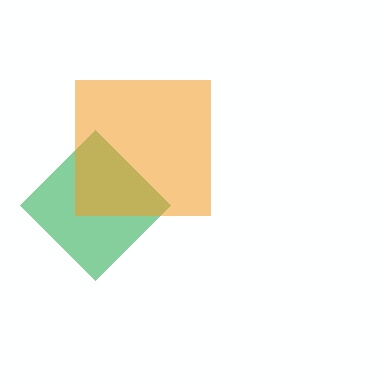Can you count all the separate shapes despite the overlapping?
Yes, there are 2 separate shapes.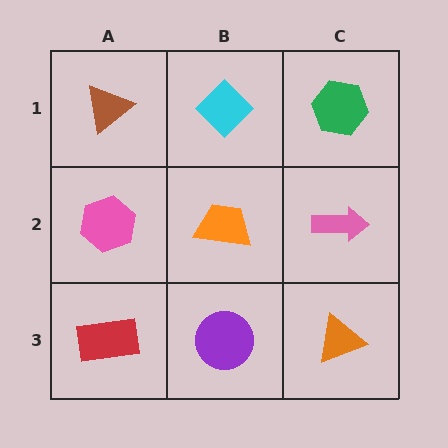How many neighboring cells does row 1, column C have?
2.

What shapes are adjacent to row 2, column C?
A green hexagon (row 1, column C), an orange triangle (row 3, column C), an orange trapezoid (row 2, column B).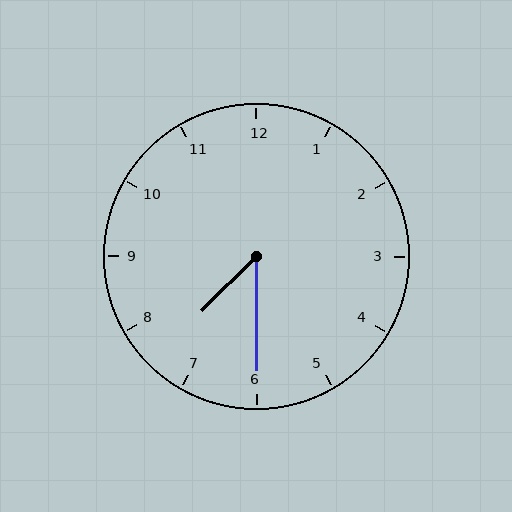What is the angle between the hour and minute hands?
Approximately 45 degrees.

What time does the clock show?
7:30.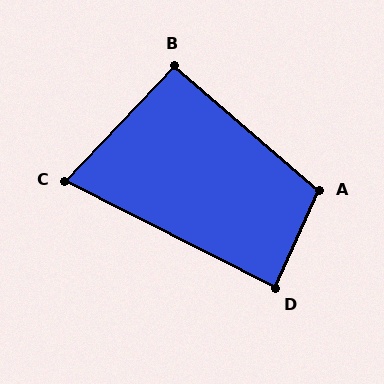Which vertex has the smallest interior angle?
C, at approximately 73 degrees.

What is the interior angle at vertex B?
Approximately 93 degrees (approximately right).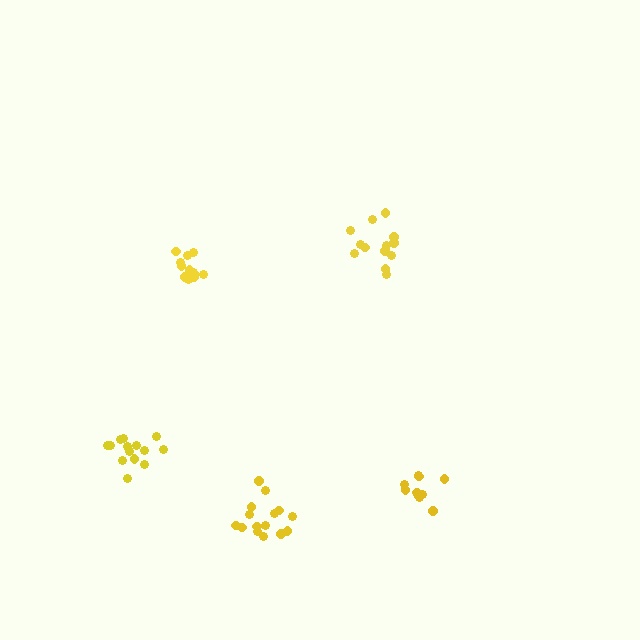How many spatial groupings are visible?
There are 5 spatial groupings.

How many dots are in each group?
Group 1: 12 dots, Group 2: 15 dots, Group 3: 13 dots, Group 4: 10 dots, Group 5: 14 dots (64 total).